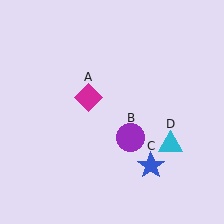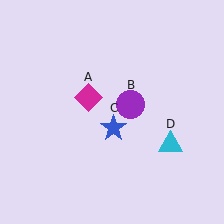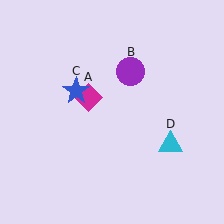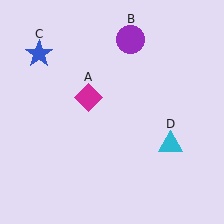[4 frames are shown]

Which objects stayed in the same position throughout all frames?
Magenta diamond (object A) and cyan triangle (object D) remained stationary.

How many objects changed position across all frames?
2 objects changed position: purple circle (object B), blue star (object C).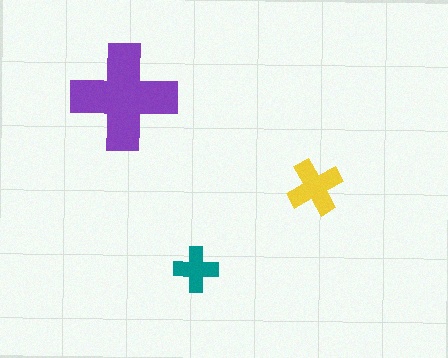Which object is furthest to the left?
The purple cross is leftmost.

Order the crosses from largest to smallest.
the purple one, the yellow one, the teal one.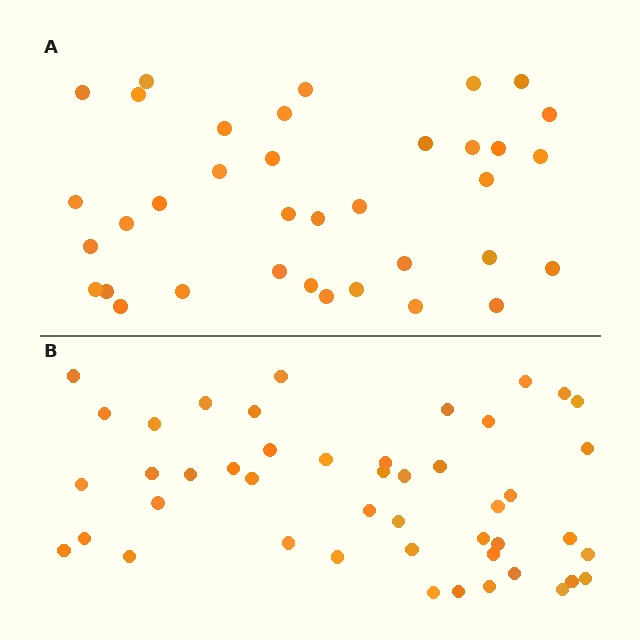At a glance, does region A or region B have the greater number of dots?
Region B (the bottom region) has more dots.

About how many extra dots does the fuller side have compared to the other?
Region B has roughly 10 or so more dots than region A.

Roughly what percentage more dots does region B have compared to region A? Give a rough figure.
About 30% more.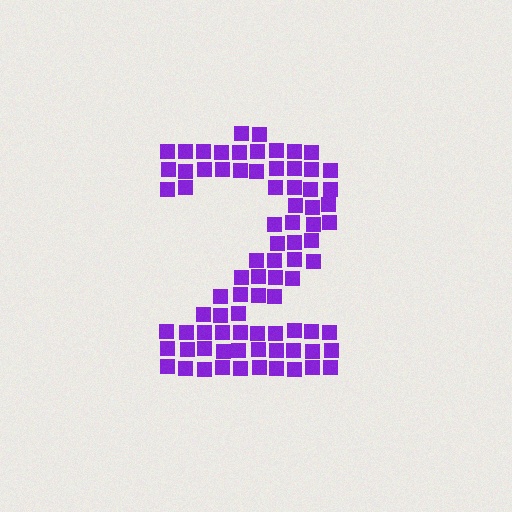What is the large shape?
The large shape is the digit 2.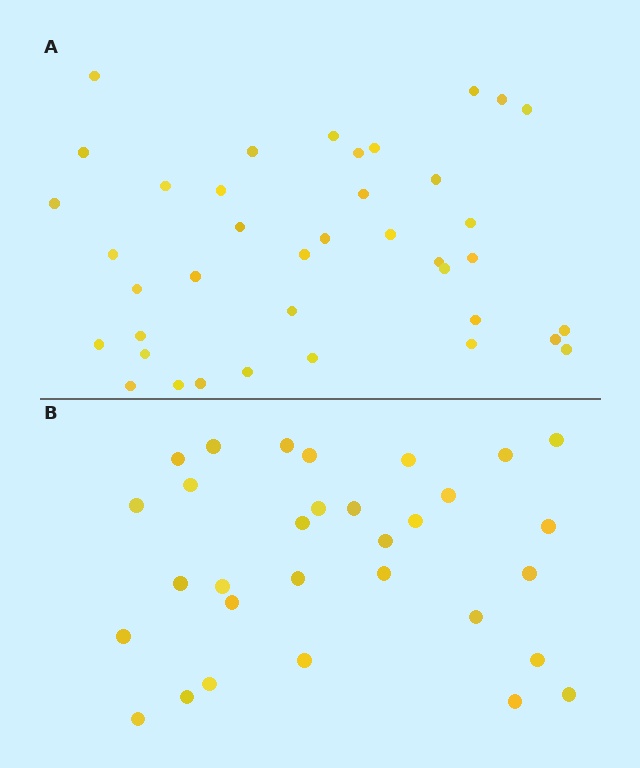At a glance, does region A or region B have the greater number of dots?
Region A (the top region) has more dots.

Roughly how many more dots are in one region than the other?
Region A has roughly 8 or so more dots than region B.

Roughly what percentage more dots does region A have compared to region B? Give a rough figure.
About 25% more.